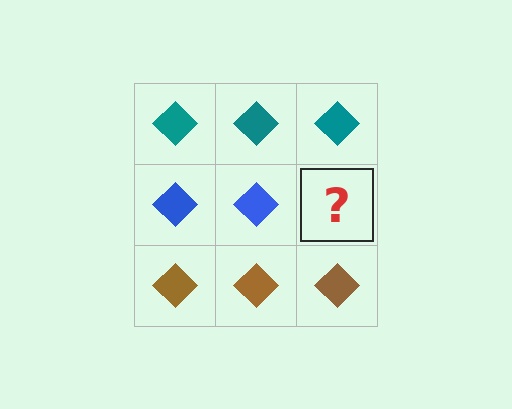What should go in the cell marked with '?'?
The missing cell should contain a blue diamond.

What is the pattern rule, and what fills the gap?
The rule is that each row has a consistent color. The gap should be filled with a blue diamond.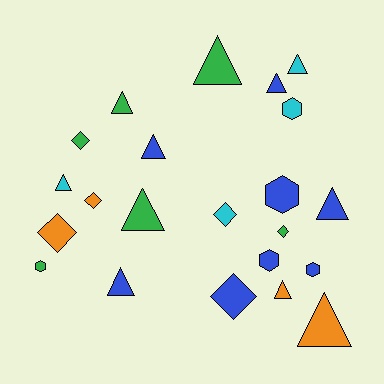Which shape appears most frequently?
Triangle, with 11 objects.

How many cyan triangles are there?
There are 2 cyan triangles.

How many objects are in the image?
There are 22 objects.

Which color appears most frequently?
Blue, with 8 objects.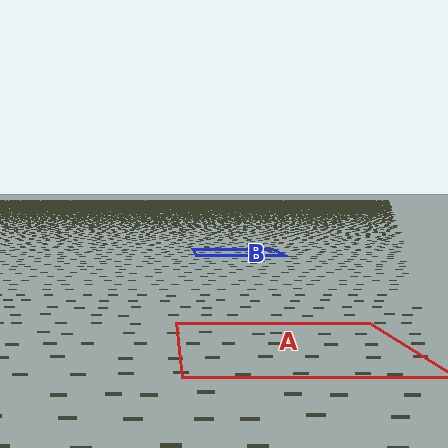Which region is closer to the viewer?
Region A is closer. The texture elements there are larger and more spread out.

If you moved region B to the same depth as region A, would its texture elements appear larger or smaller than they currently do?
They would appear larger. At a closer depth, the same texture elements are projected at a bigger on-screen size.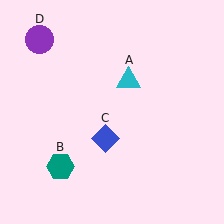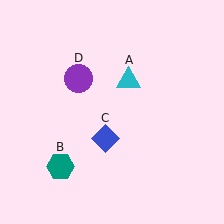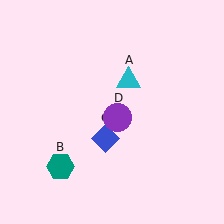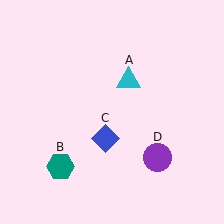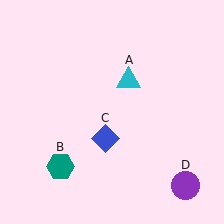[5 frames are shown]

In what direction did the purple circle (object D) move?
The purple circle (object D) moved down and to the right.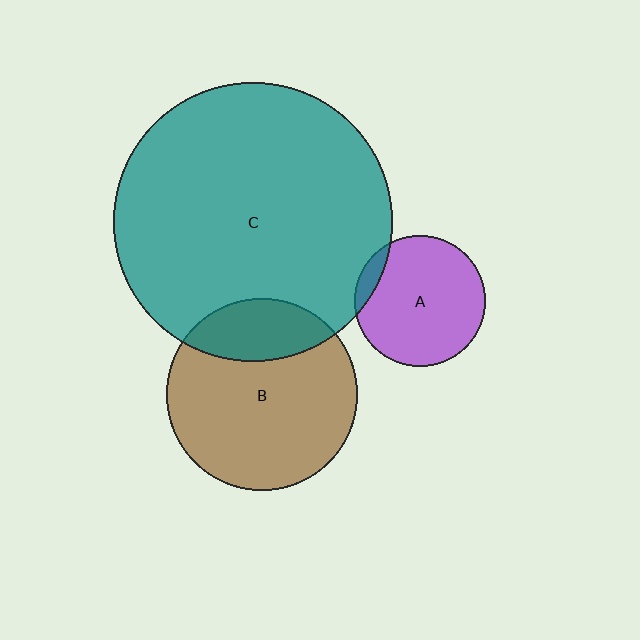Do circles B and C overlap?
Yes.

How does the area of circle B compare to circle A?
Approximately 2.1 times.